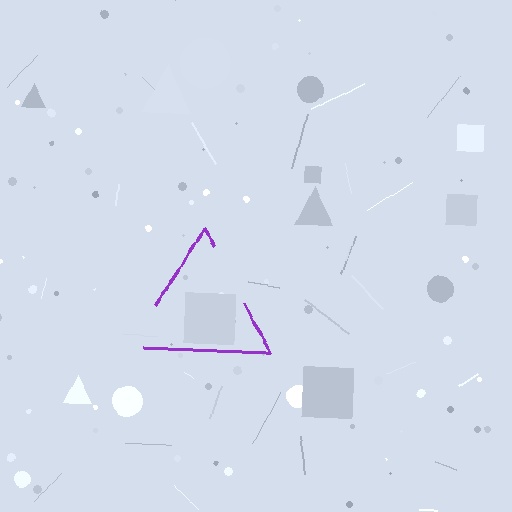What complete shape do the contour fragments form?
The contour fragments form a triangle.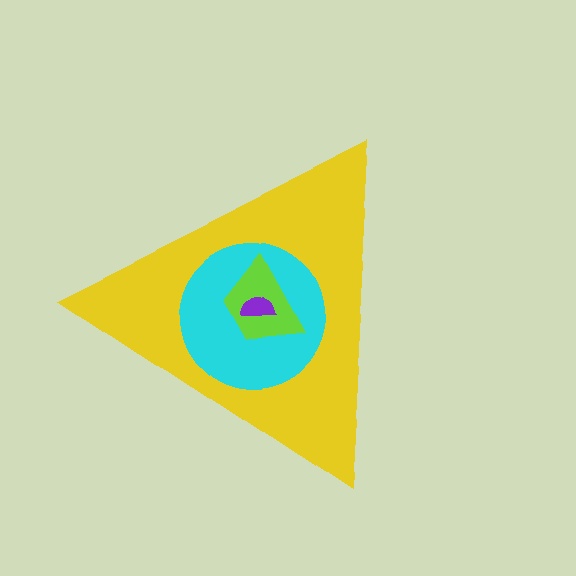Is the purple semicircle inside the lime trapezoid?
Yes.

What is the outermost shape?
The yellow triangle.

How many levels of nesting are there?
4.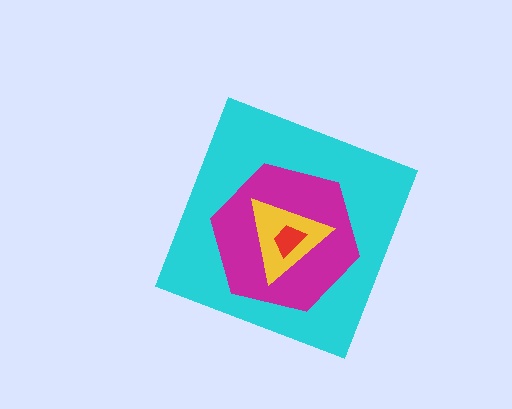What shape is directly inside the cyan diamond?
The magenta hexagon.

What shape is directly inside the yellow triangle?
The red trapezoid.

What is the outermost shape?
The cyan diamond.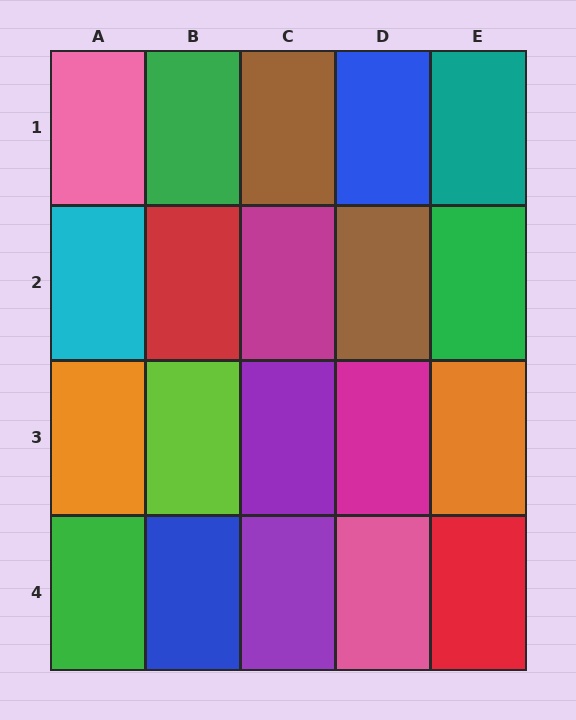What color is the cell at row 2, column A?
Cyan.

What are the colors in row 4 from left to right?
Green, blue, purple, pink, red.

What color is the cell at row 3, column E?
Orange.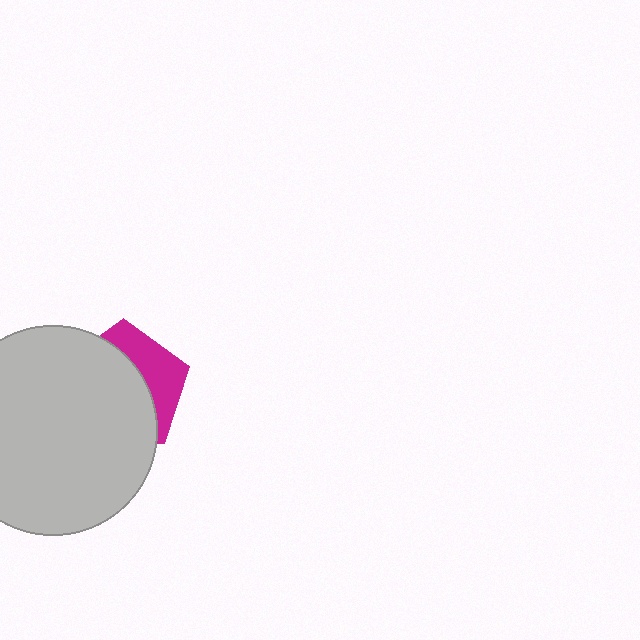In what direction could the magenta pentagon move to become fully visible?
The magenta pentagon could move right. That would shift it out from behind the light gray circle entirely.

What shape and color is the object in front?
The object in front is a light gray circle.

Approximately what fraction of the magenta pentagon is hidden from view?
Roughly 66% of the magenta pentagon is hidden behind the light gray circle.